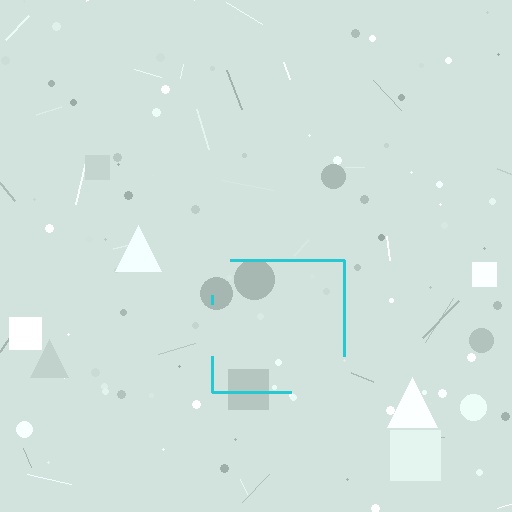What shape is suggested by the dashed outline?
The dashed outline suggests a square.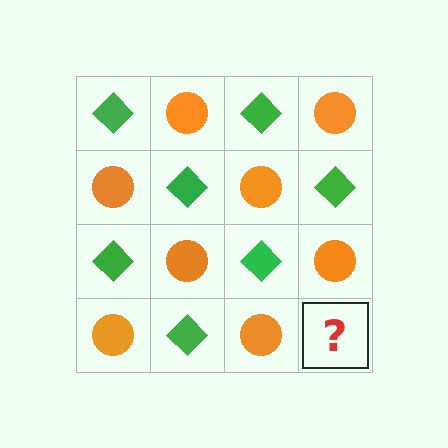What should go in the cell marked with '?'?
The missing cell should contain a green diamond.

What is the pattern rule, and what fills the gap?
The rule is that it alternates green diamond and orange circle in a checkerboard pattern. The gap should be filled with a green diamond.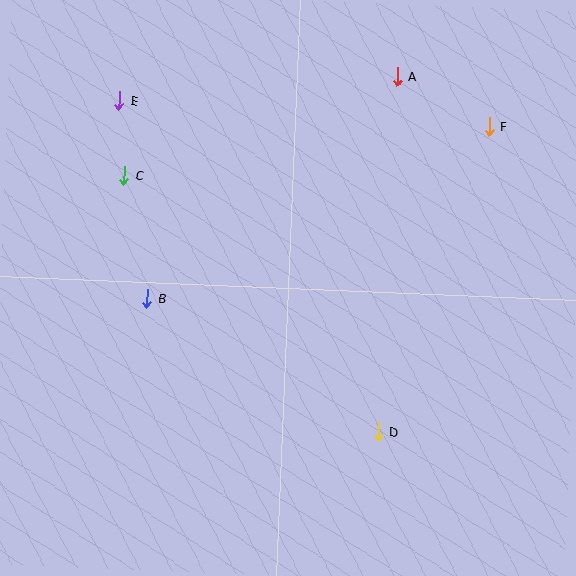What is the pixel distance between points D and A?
The distance between D and A is 355 pixels.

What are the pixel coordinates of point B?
Point B is at (147, 298).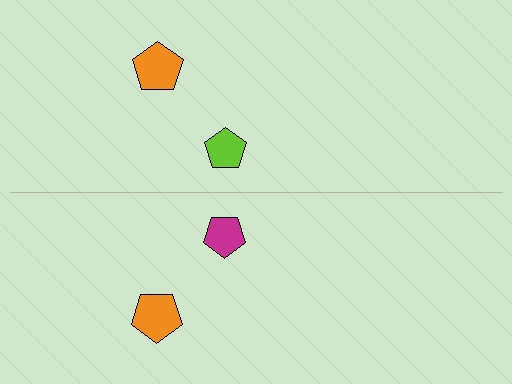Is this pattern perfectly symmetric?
No, the pattern is not perfectly symmetric. The magenta pentagon on the bottom side breaks the symmetry — its mirror counterpart is lime.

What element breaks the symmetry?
The magenta pentagon on the bottom side breaks the symmetry — its mirror counterpart is lime.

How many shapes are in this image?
There are 4 shapes in this image.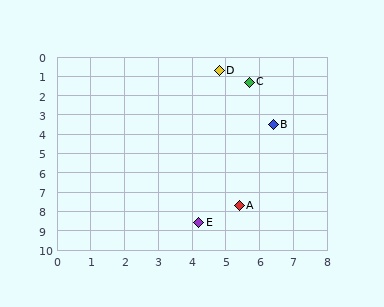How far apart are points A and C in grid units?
Points A and C are about 6.4 grid units apart.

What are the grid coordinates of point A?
Point A is at approximately (5.4, 7.7).